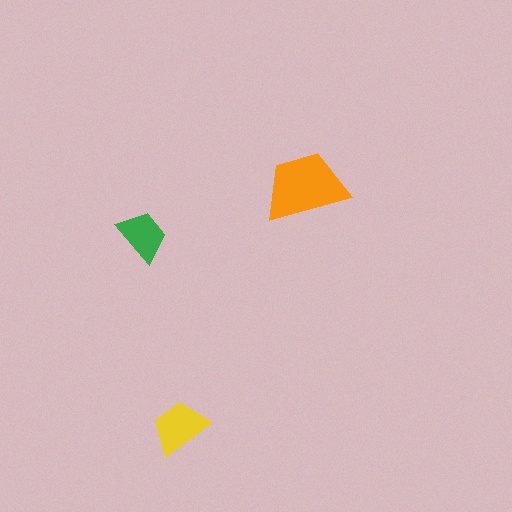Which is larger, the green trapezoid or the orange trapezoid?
The orange one.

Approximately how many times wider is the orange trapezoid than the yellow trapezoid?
About 1.5 times wider.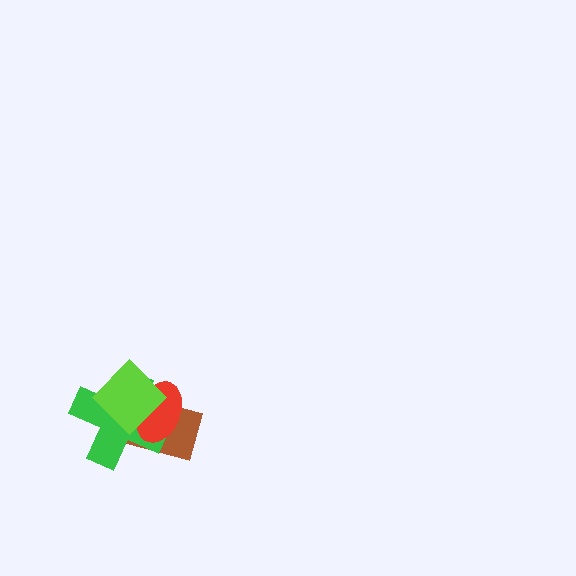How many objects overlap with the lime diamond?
3 objects overlap with the lime diamond.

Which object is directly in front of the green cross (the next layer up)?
The red ellipse is directly in front of the green cross.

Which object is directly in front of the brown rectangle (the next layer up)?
The green cross is directly in front of the brown rectangle.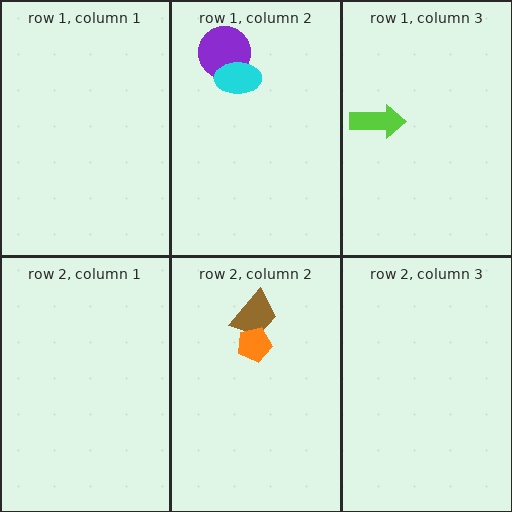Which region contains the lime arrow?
The row 1, column 3 region.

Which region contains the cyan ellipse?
The row 1, column 2 region.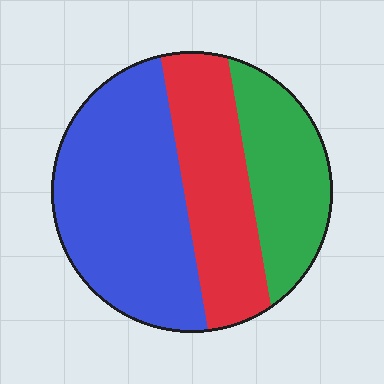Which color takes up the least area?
Green, at roughly 25%.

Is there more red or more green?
Red.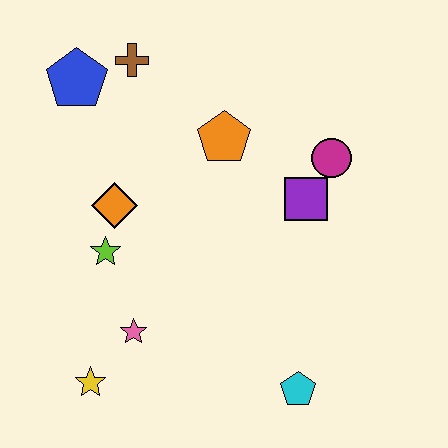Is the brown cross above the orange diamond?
Yes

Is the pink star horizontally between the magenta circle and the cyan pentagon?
No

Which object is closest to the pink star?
The yellow star is closest to the pink star.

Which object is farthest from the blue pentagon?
The cyan pentagon is farthest from the blue pentagon.